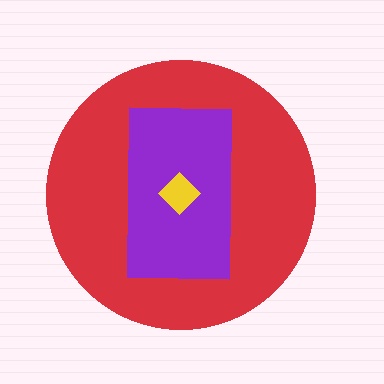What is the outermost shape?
The red circle.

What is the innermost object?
The yellow diamond.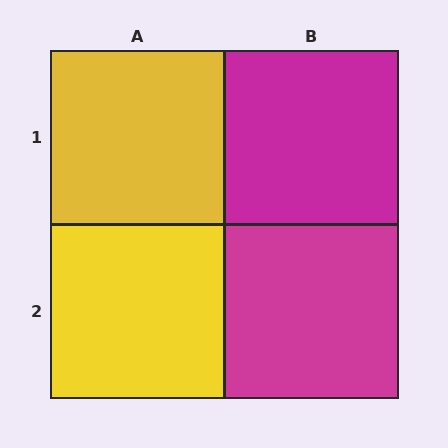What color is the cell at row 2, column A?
Yellow.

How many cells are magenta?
2 cells are magenta.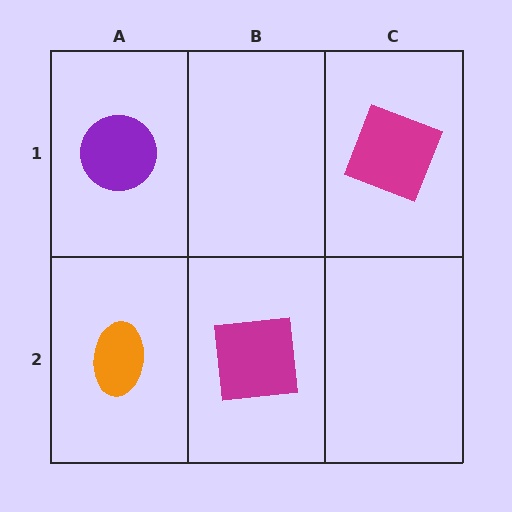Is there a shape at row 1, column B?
No, that cell is empty.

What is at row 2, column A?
An orange ellipse.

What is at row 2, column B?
A magenta square.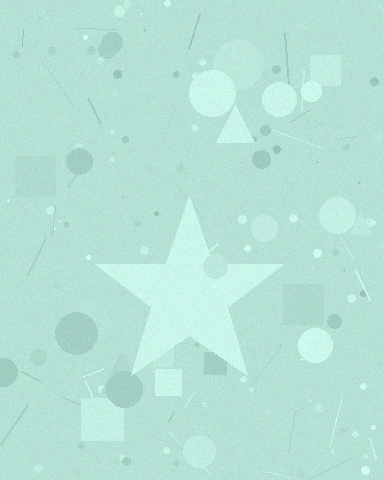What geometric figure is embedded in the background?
A star is embedded in the background.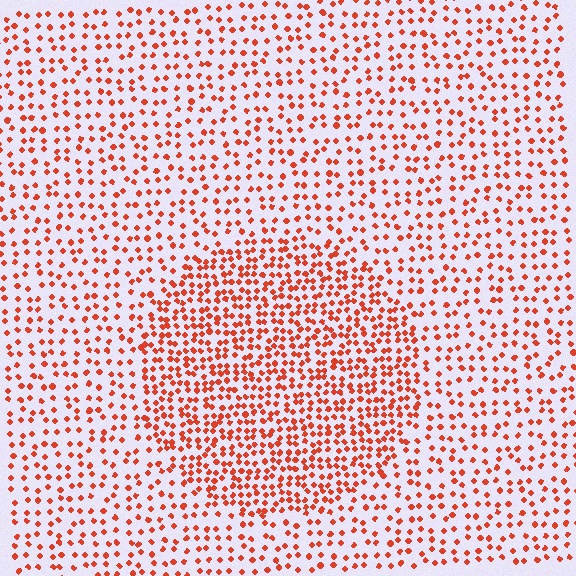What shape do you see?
I see a circle.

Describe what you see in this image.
The image contains small red elements arranged at two different densities. A circle-shaped region is visible where the elements are more densely packed than the surrounding area.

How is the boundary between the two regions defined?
The boundary is defined by a change in element density (approximately 1.9x ratio). All elements are the same color, size, and shape.